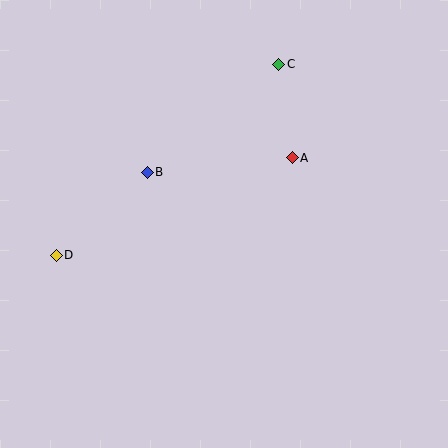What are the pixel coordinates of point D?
Point D is at (56, 255).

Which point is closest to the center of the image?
Point B at (147, 172) is closest to the center.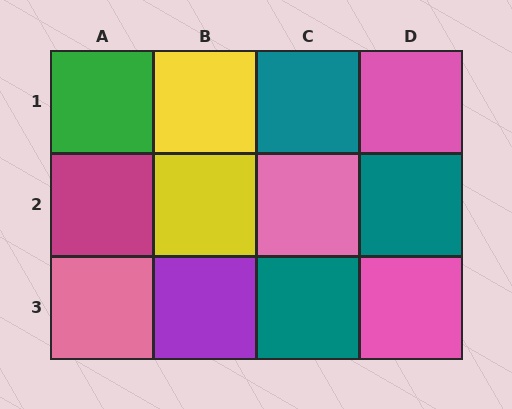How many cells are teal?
3 cells are teal.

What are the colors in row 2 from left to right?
Magenta, yellow, pink, teal.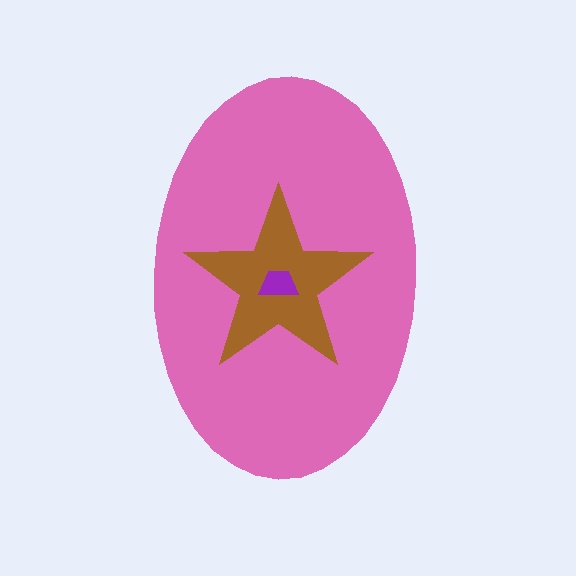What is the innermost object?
The purple trapezoid.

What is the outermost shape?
The pink ellipse.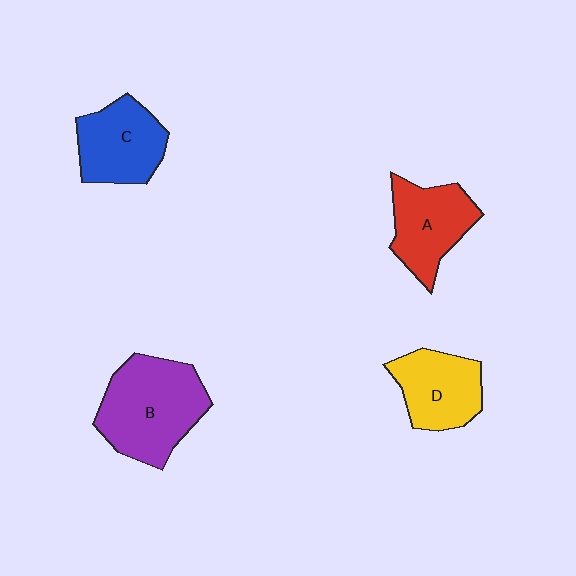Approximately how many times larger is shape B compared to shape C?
Approximately 1.4 times.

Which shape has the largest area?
Shape B (purple).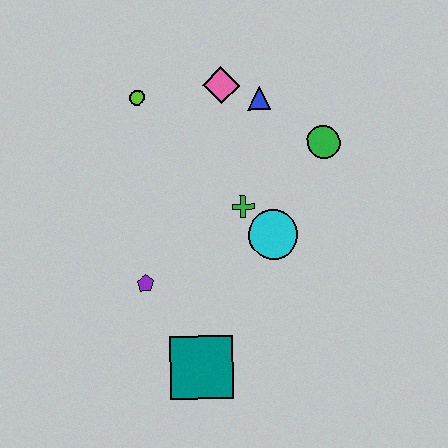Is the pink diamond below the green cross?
No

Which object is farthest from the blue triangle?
The teal square is farthest from the blue triangle.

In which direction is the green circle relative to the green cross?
The green circle is to the right of the green cross.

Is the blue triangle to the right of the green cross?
Yes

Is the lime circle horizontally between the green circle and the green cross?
No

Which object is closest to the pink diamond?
The blue triangle is closest to the pink diamond.